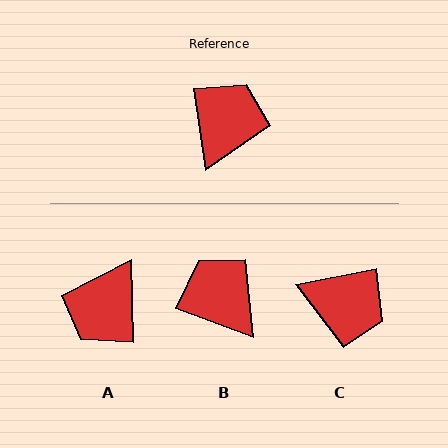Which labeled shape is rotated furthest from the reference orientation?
A, about 173 degrees away.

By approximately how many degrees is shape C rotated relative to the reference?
Approximately 87 degrees clockwise.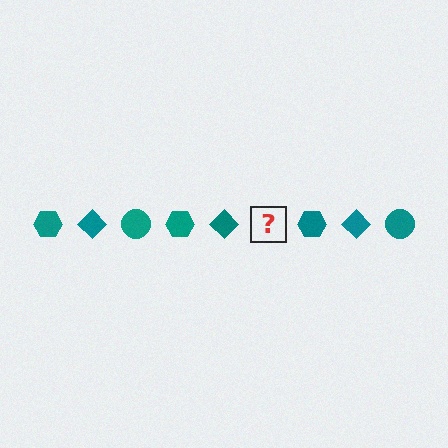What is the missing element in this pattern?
The missing element is a teal circle.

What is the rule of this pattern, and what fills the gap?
The rule is that the pattern cycles through hexagon, diamond, circle shapes in teal. The gap should be filled with a teal circle.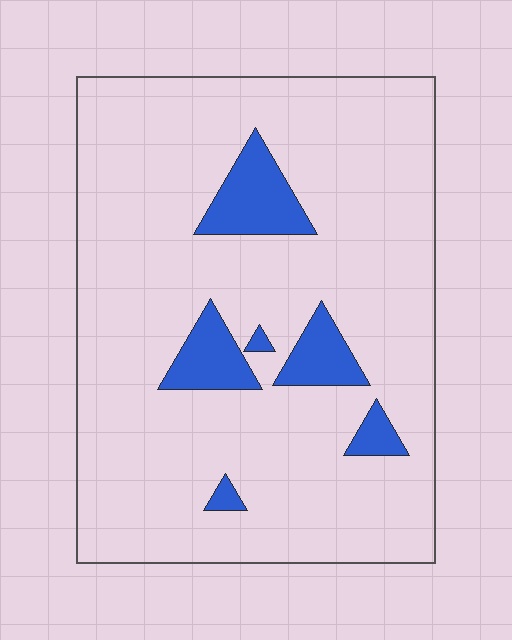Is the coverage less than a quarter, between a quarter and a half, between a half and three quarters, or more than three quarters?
Less than a quarter.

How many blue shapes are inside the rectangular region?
6.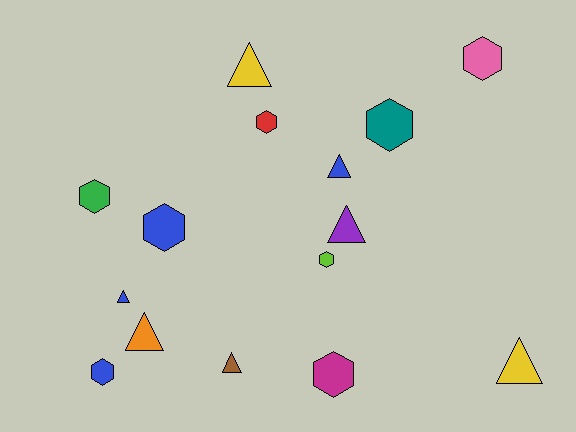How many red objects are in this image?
There is 1 red object.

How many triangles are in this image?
There are 7 triangles.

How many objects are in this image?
There are 15 objects.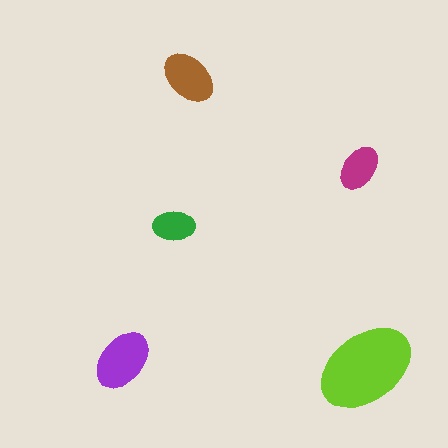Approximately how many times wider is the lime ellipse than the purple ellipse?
About 1.5 times wider.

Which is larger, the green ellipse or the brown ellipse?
The brown one.